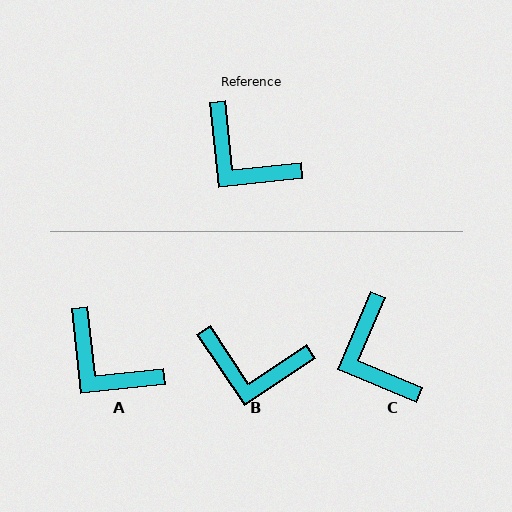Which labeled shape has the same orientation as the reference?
A.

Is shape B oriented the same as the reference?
No, it is off by about 28 degrees.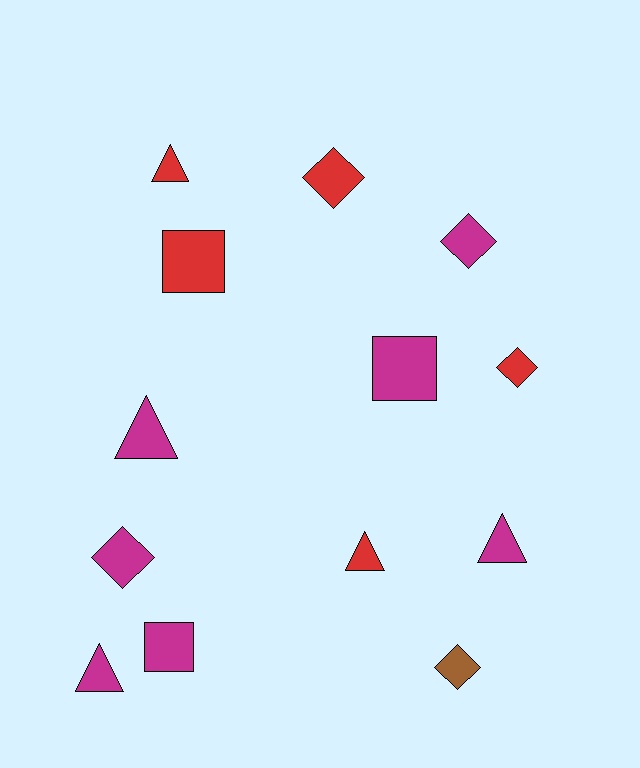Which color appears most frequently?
Magenta, with 7 objects.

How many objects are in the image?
There are 13 objects.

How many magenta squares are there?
There are 2 magenta squares.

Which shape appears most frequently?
Diamond, with 5 objects.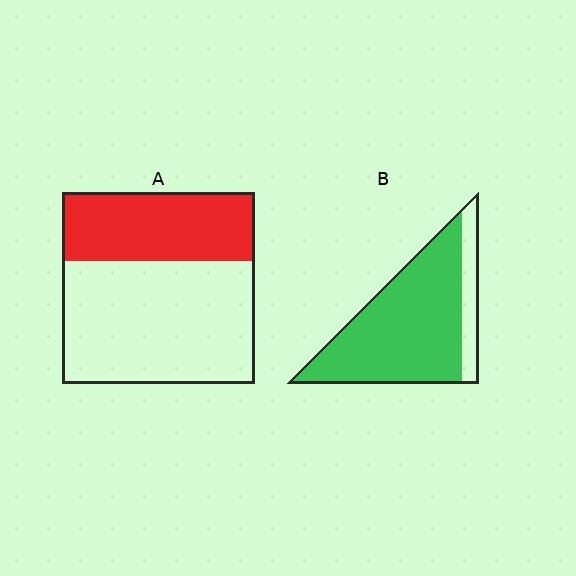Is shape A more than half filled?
No.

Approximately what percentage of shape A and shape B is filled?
A is approximately 35% and B is approximately 85%.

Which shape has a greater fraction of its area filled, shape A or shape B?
Shape B.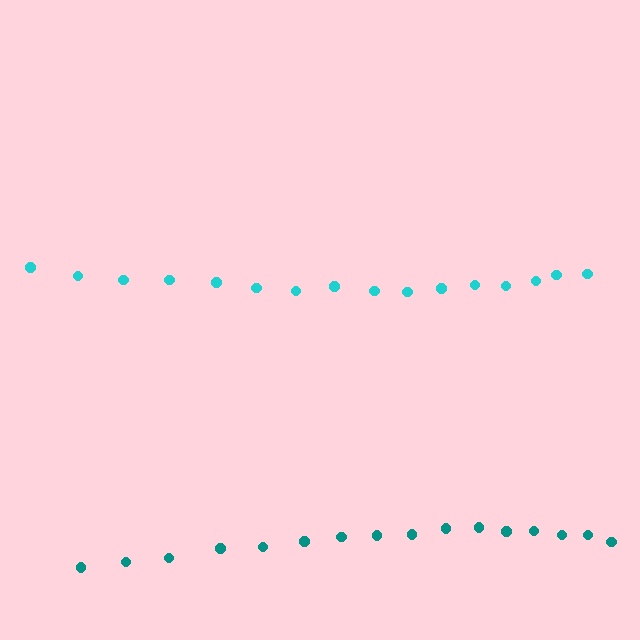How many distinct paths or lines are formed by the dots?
There are 2 distinct paths.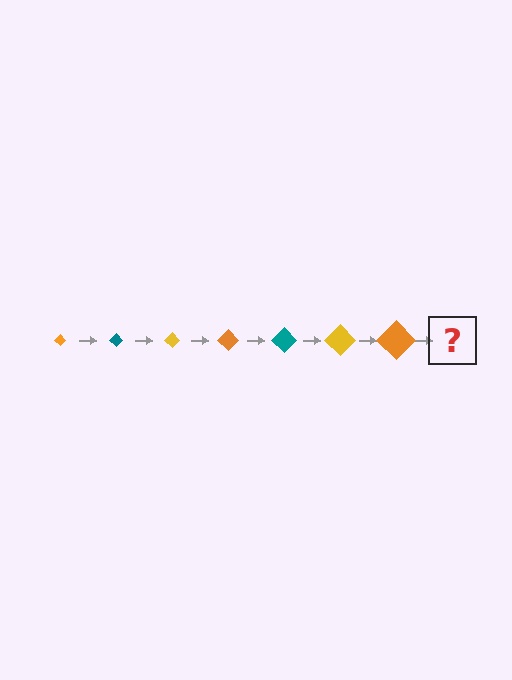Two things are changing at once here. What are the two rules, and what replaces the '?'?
The two rules are that the diamond grows larger each step and the color cycles through orange, teal, and yellow. The '?' should be a teal diamond, larger than the previous one.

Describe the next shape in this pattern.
It should be a teal diamond, larger than the previous one.